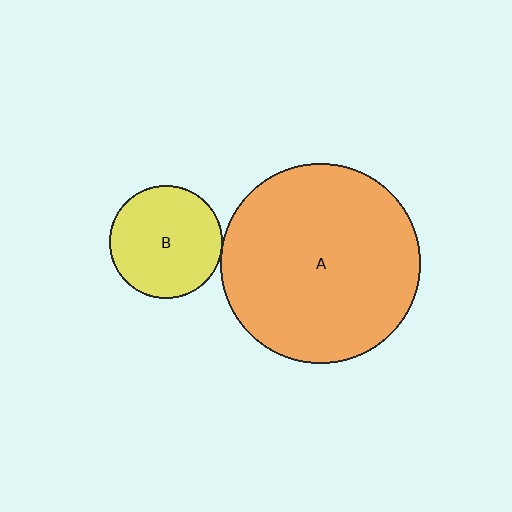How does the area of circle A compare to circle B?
Approximately 3.1 times.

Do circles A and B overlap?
Yes.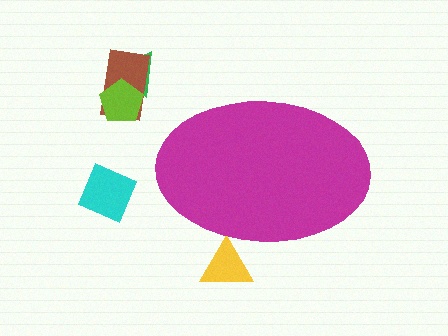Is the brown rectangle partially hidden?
No, the brown rectangle is fully visible.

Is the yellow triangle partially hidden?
Yes, the yellow triangle is partially hidden behind the magenta ellipse.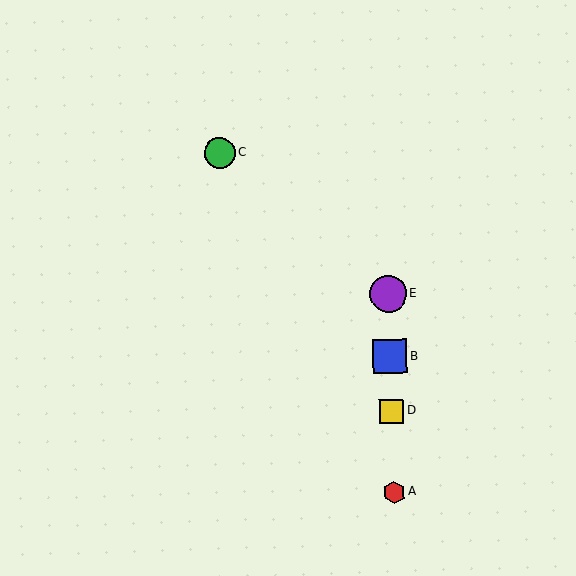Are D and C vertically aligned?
No, D is at x≈392 and C is at x≈220.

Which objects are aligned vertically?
Objects A, B, D, E are aligned vertically.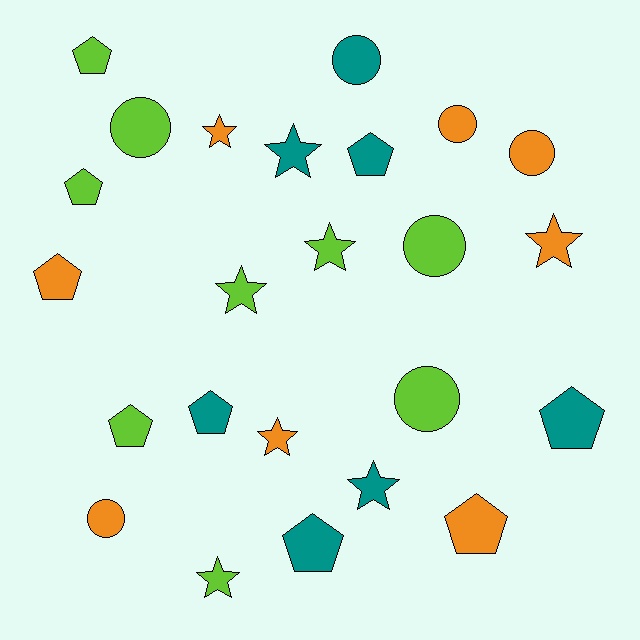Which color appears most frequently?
Lime, with 9 objects.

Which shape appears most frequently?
Pentagon, with 9 objects.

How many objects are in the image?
There are 24 objects.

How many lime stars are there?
There are 3 lime stars.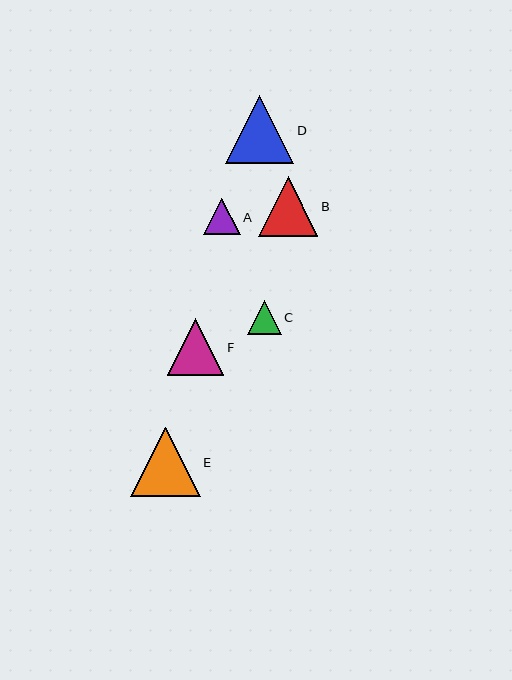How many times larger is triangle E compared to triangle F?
Triangle E is approximately 1.2 times the size of triangle F.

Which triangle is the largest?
Triangle E is the largest with a size of approximately 69 pixels.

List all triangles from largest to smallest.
From largest to smallest: E, D, B, F, A, C.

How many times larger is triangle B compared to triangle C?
Triangle B is approximately 1.8 times the size of triangle C.